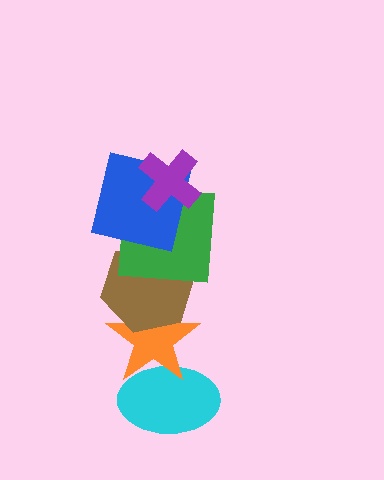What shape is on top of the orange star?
The brown hexagon is on top of the orange star.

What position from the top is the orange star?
The orange star is 5th from the top.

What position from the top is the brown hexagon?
The brown hexagon is 4th from the top.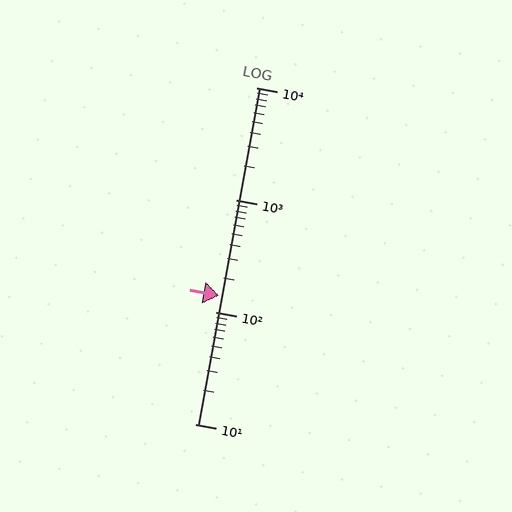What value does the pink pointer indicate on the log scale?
The pointer indicates approximately 140.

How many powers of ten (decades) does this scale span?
The scale spans 3 decades, from 10 to 10000.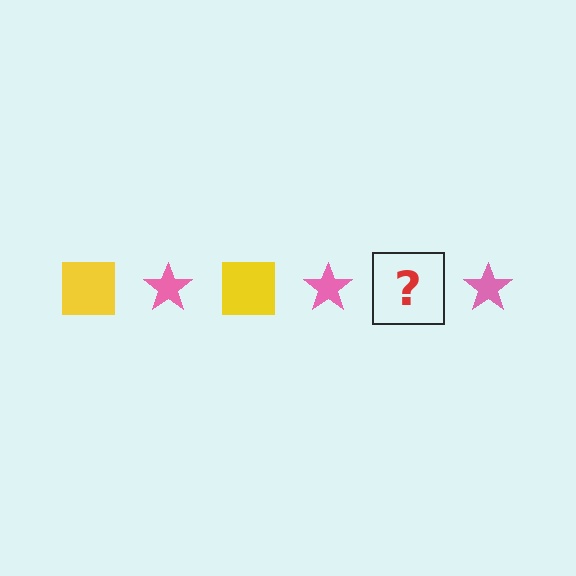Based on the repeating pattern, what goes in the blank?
The blank should be a yellow square.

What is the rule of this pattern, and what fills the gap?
The rule is that the pattern alternates between yellow square and pink star. The gap should be filled with a yellow square.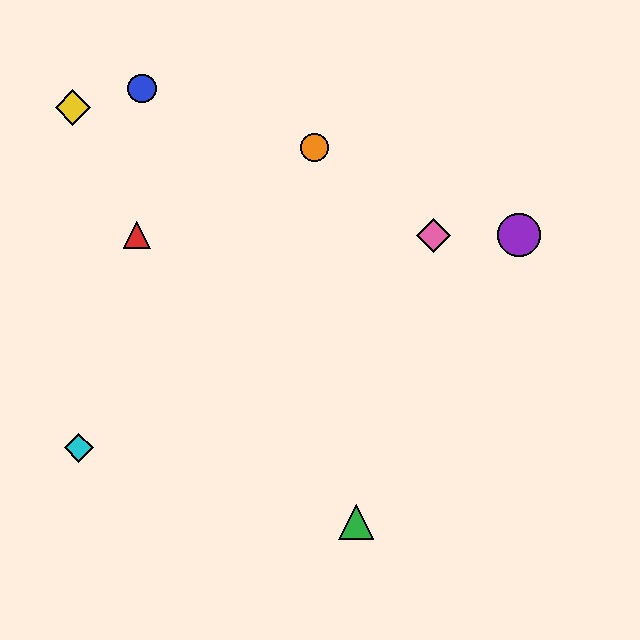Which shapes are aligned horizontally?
The red triangle, the purple circle, the pink diamond are aligned horizontally.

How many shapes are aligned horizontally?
3 shapes (the red triangle, the purple circle, the pink diamond) are aligned horizontally.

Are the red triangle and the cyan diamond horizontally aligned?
No, the red triangle is at y≈235 and the cyan diamond is at y≈448.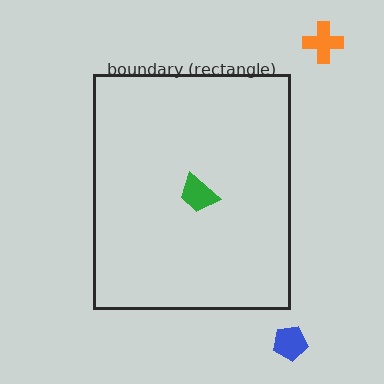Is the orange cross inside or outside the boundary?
Outside.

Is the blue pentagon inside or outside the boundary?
Outside.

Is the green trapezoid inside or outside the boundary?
Inside.